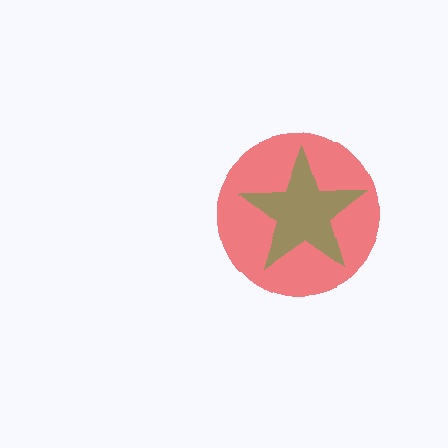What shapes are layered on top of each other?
The layered shapes are: a red circle, a green star.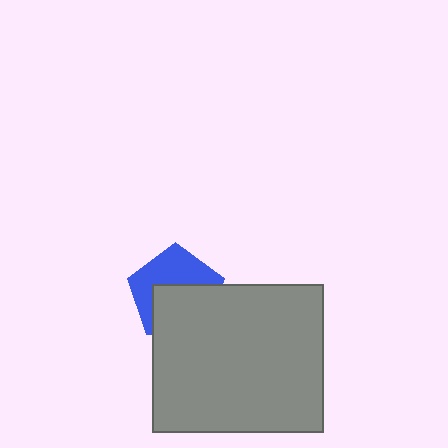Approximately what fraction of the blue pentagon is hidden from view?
Roughly 52% of the blue pentagon is hidden behind the gray rectangle.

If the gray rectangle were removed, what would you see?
You would see the complete blue pentagon.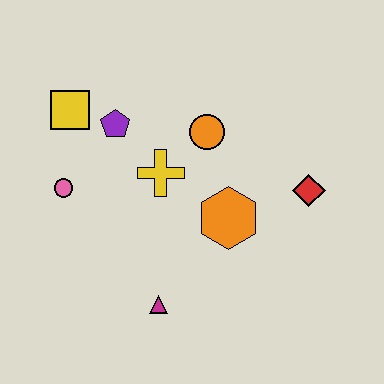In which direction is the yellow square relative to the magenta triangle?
The yellow square is above the magenta triangle.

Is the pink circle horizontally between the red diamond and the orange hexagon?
No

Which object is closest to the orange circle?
The yellow cross is closest to the orange circle.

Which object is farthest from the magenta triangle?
The yellow square is farthest from the magenta triangle.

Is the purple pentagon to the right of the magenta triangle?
No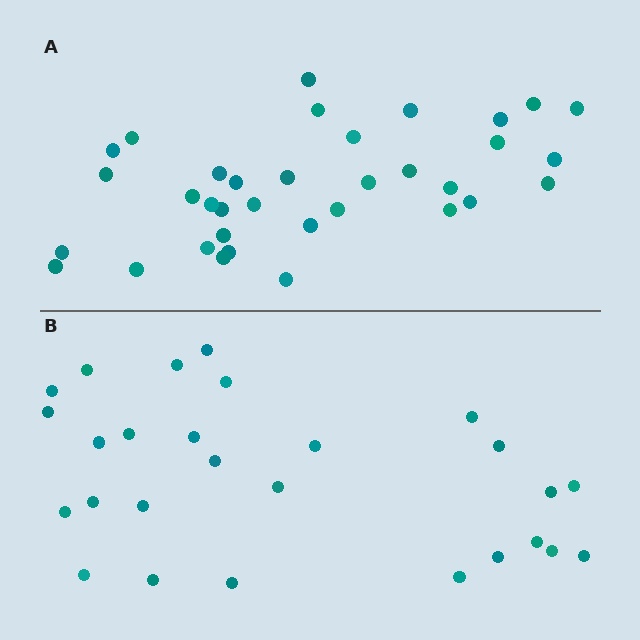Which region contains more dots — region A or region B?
Region A (the top region) has more dots.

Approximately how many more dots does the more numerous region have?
Region A has roughly 8 or so more dots than region B.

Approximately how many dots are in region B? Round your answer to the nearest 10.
About 30 dots. (The exact count is 27, which rounds to 30.)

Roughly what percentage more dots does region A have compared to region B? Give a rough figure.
About 30% more.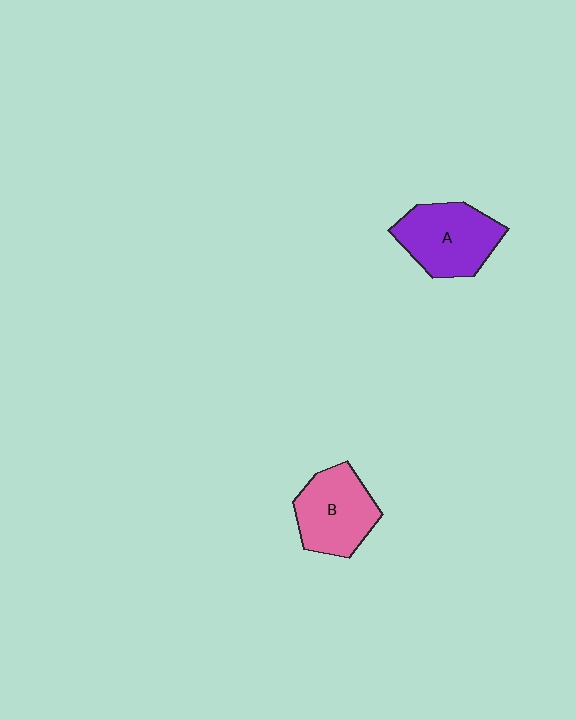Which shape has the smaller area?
Shape B (pink).